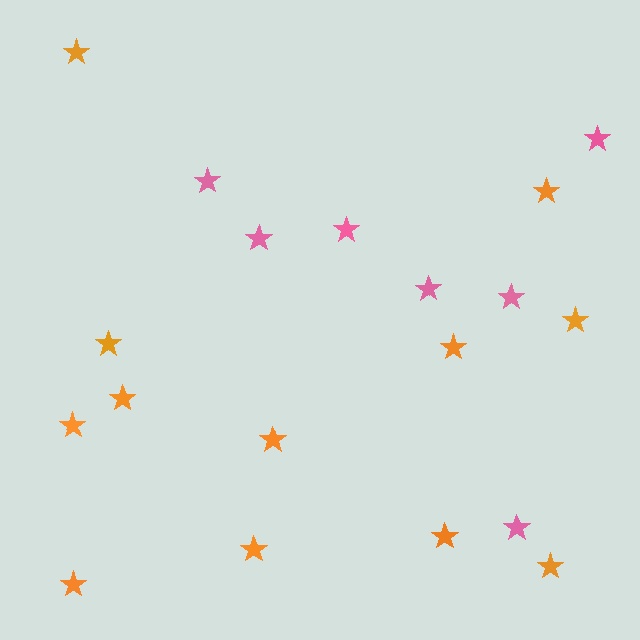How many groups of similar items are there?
There are 2 groups: one group of orange stars (12) and one group of pink stars (7).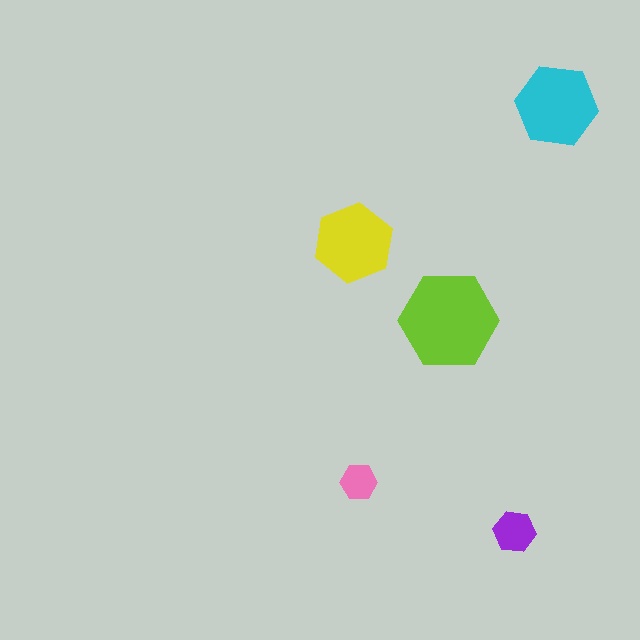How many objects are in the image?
There are 5 objects in the image.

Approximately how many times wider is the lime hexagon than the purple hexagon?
About 2.5 times wider.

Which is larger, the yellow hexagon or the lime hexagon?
The lime one.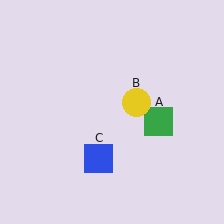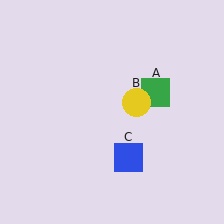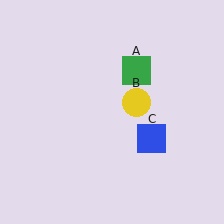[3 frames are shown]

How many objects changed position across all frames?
2 objects changed position: green square (object A), blue square (object C).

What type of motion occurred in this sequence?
The green square (object A), blue square (object C) rotated counterclockwise around the center of the scene.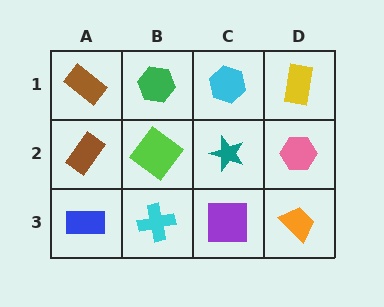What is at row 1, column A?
A brown rectangle.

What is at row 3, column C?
A purple square.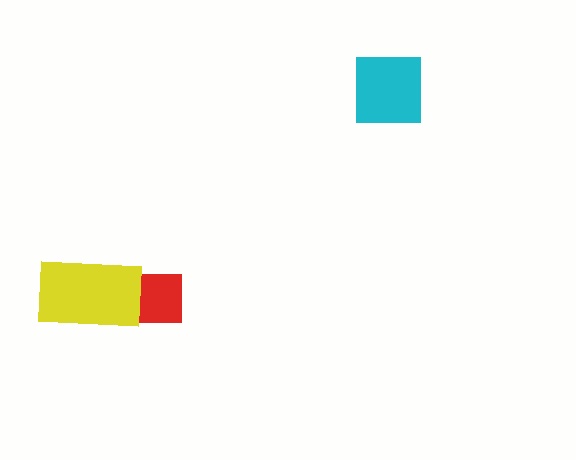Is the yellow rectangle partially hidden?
No, no other shape covers it.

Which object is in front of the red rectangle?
The yellow rectangle is in front of the red rectangle.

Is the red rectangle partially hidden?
Yes, it is partially covered by another shape.